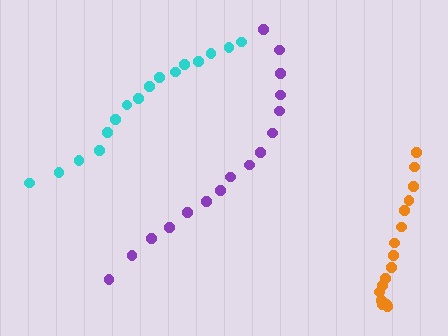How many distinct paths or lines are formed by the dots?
There are 3 distinct paths.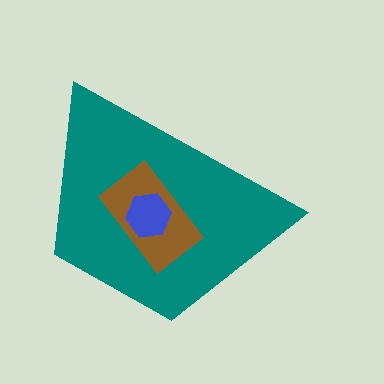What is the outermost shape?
The teal trapezoid.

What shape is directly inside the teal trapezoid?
The brown rectangle.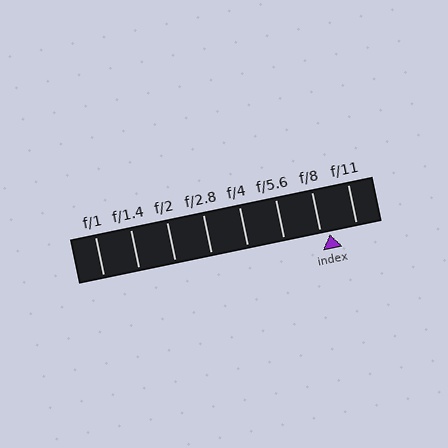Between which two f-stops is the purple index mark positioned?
The index mark is between f/8 and f/11.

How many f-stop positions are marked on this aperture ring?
There are 8 f-stop positions marked.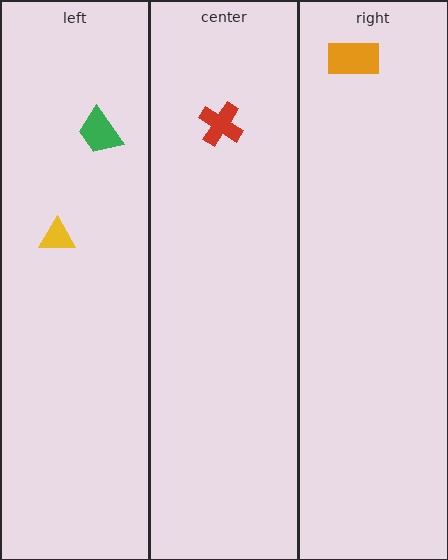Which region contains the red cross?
The center region.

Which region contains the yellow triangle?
The left region.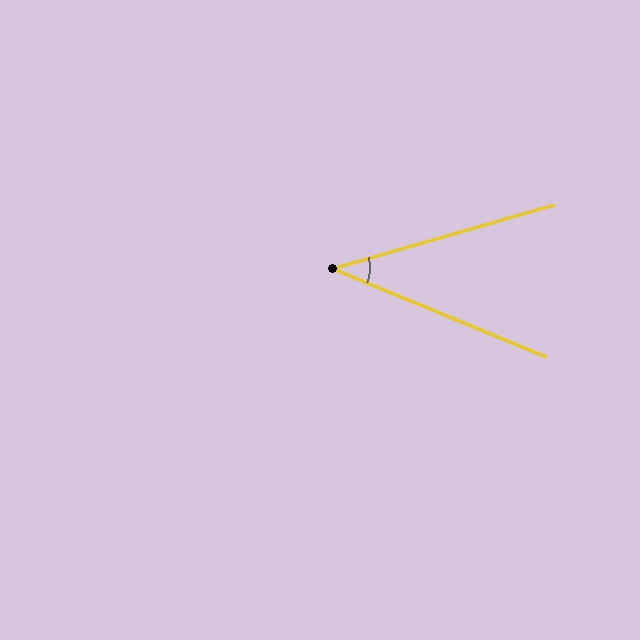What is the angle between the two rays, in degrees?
Approximately 38 degrees.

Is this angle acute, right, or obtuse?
It is acute.